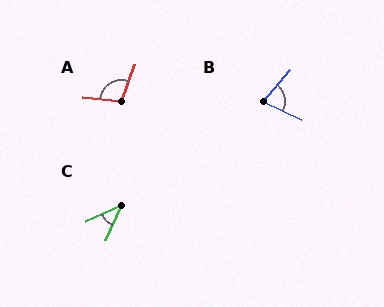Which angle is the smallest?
C, at approximately 41 degrees.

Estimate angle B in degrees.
Approximately 74 degrees.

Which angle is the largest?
A, at approximately 104 degrees.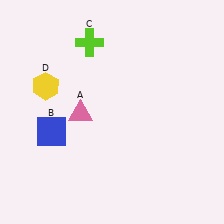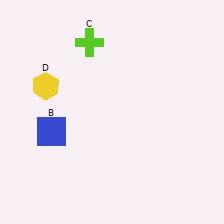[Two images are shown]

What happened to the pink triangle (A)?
The pink triangle (A) was removed in Image 2. It was in the bottom-left area of Image 1.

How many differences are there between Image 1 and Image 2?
There is 1 difference between the two images.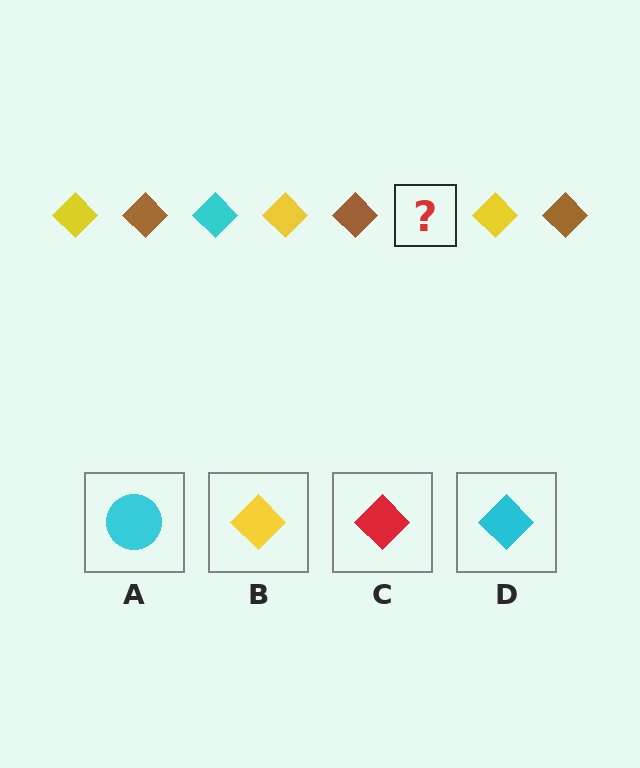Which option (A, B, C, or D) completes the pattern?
D.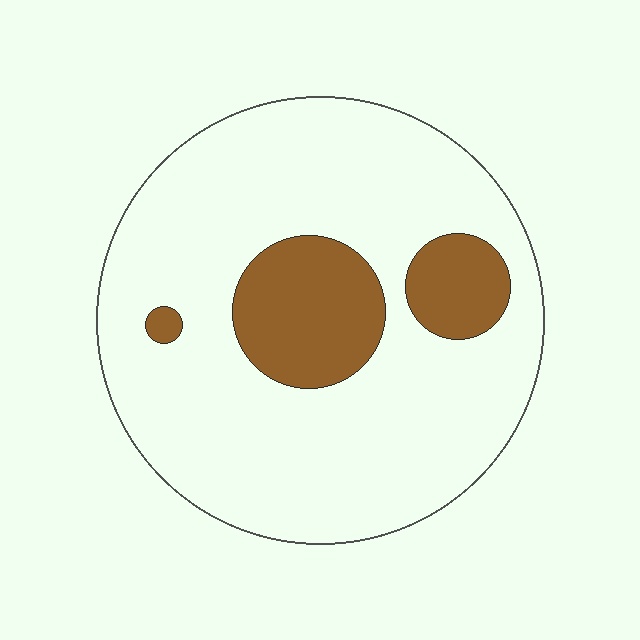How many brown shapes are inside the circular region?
3.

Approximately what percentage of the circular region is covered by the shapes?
Approximately 20%.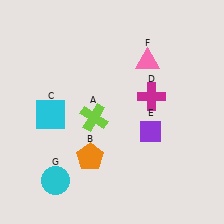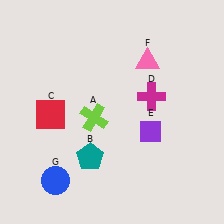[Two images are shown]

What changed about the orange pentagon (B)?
In Image 1, B is orange. In Image 2, it changed to teal.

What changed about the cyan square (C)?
In Image 1, C is cyan. In Image 2, it changed to red.